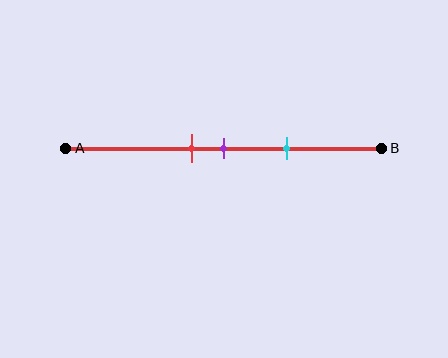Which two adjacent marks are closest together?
The red and purple marks are the closest adjacent pair.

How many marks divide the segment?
There are 3 marks dividing the segment.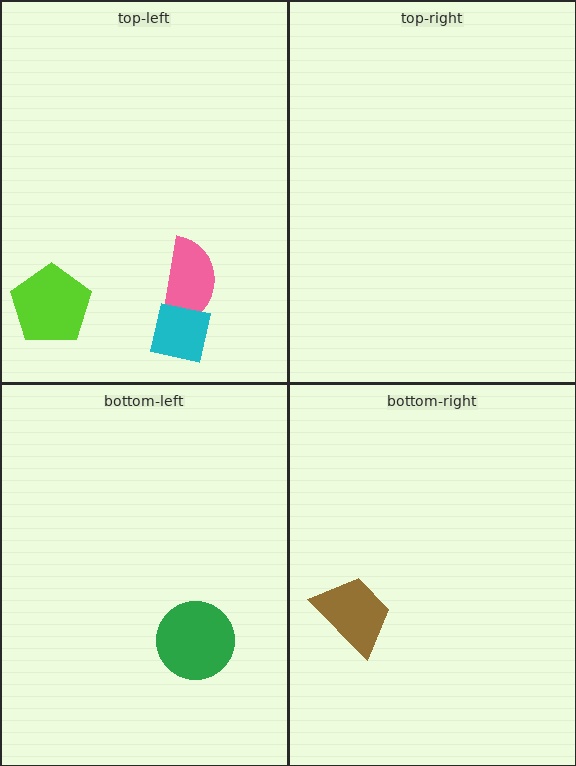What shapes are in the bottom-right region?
The brown trapezoid.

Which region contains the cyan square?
The top-left region.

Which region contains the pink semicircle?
The top-left region.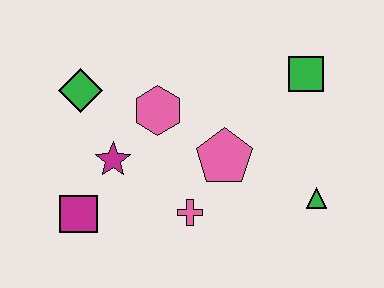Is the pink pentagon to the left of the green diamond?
No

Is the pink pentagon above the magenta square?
Yes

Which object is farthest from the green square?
The magenta square is farthest from the green square.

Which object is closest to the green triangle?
The pink pentagon is closest to the green triangle.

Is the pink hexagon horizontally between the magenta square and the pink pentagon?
Yes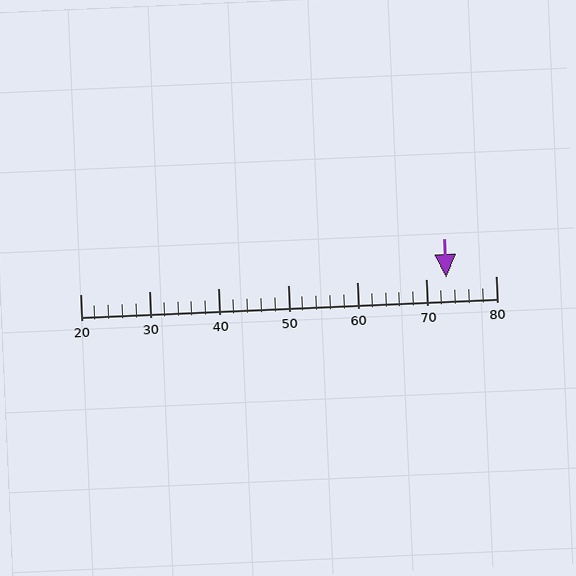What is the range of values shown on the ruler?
The ruler shows values from 20 to 80.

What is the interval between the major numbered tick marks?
The major tick marks are spaced 10 units apart.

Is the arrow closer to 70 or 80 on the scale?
The arrow is closer to 70.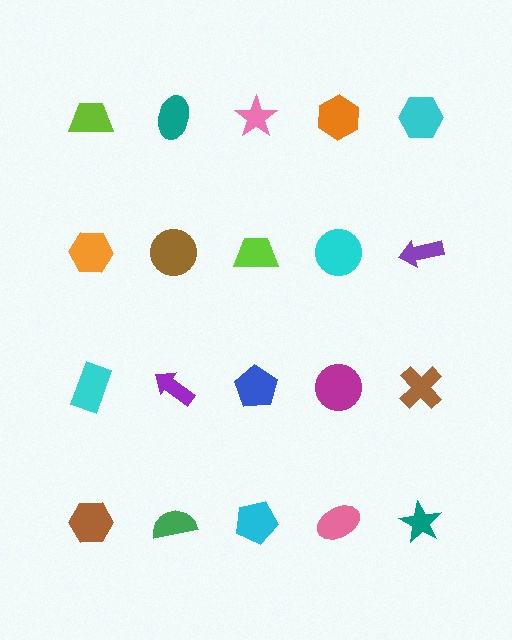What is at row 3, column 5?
A brown cross.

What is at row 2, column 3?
A lime trapezoid.